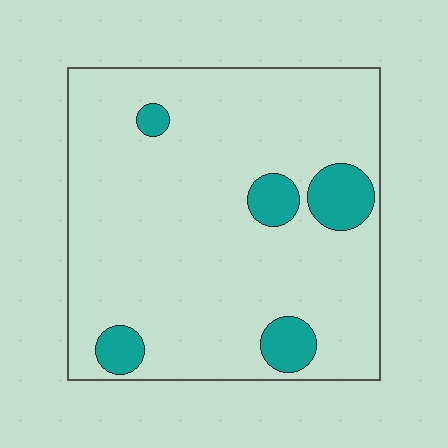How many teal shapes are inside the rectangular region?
5.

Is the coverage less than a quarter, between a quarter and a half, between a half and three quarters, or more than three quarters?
Less than a quarter.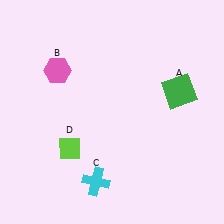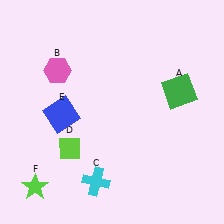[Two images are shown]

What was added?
A blue square (E), a lime star (F) were added in Image 2.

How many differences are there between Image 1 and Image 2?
There are 2 differences between the two images.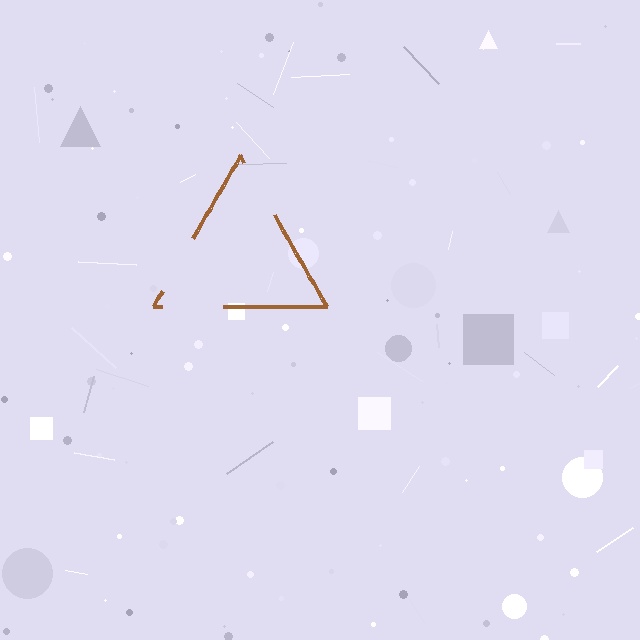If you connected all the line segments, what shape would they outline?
They would outline a triangle.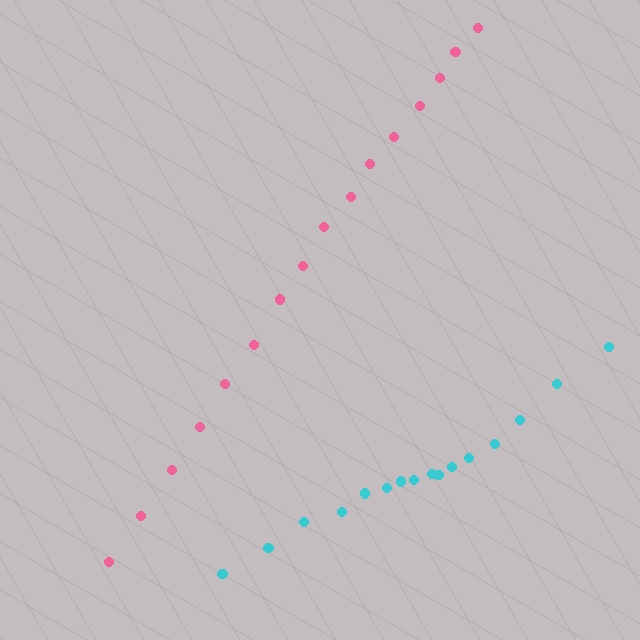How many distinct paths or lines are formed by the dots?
There are 2 distinct paths.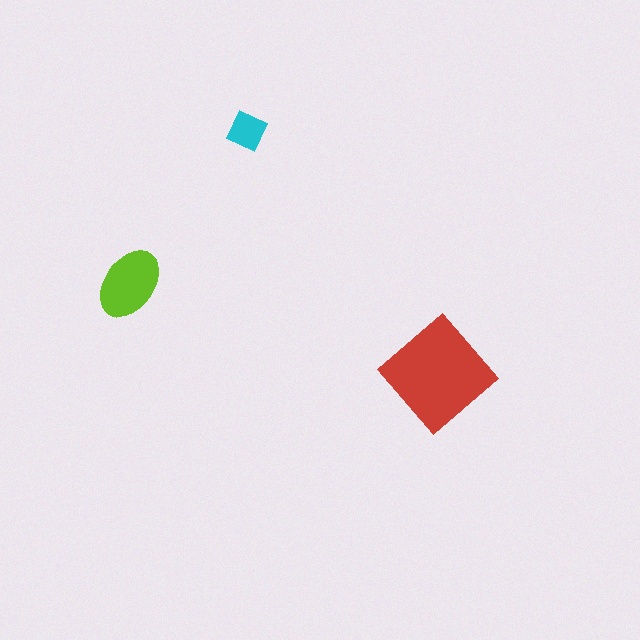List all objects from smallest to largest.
The cyan diamond, the lime ellipse, the red diamond.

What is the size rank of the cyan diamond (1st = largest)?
3rd.